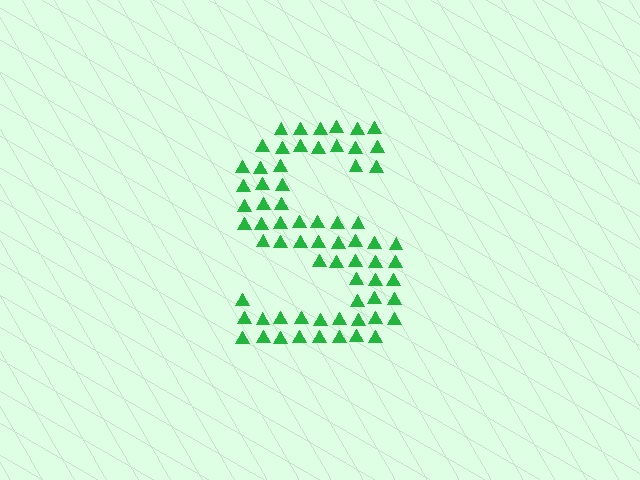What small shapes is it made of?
It is made of small triangles.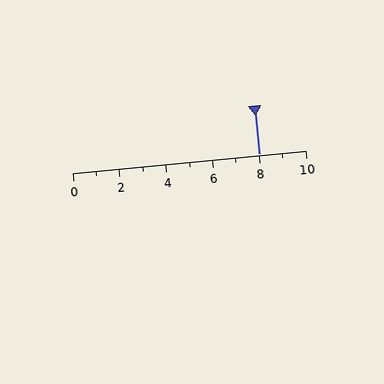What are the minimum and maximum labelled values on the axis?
The axis runs from 0 to 10.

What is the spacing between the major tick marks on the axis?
The major ticks are spaced 2 apart.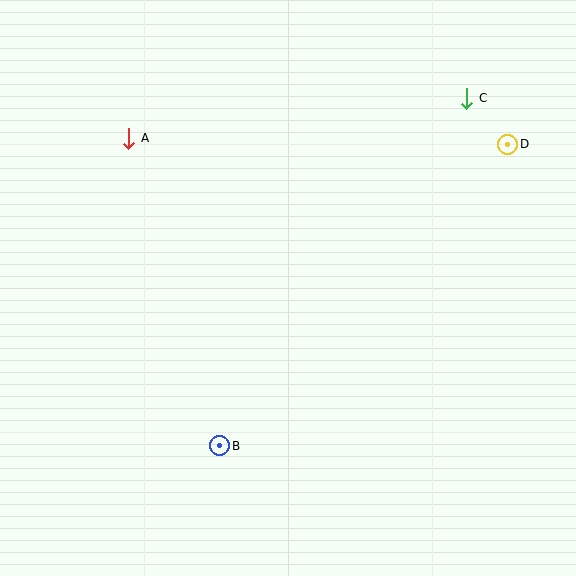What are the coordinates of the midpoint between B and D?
The midpoint between B and D is at (364, 295).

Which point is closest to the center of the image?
Point B at (220, 446) is closest to the center.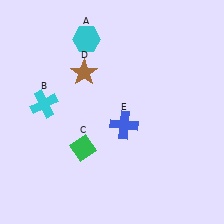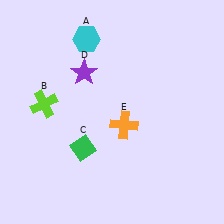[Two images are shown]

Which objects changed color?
B changed from cyan to lime. D changed from brown to purple. E changed from blue to orange.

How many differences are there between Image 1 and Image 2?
There are 3 differences between the two images.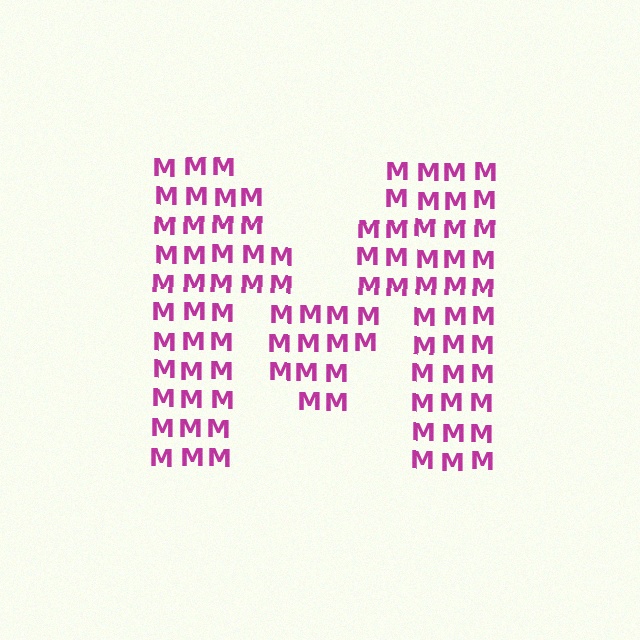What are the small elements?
The small elements are letter M's.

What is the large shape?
The large shape is the letter M.